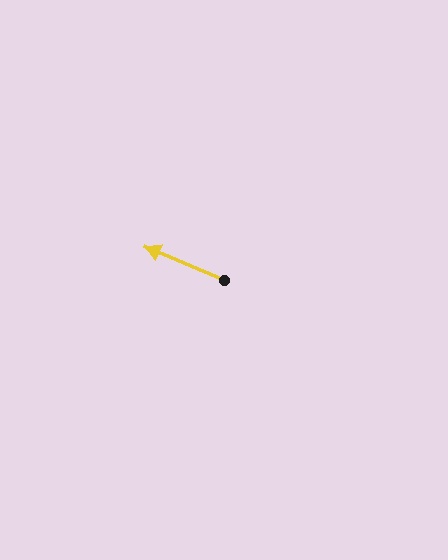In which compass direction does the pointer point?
Northwest.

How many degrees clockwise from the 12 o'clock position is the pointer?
Approximately 293 degrees.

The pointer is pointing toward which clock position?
Roughly 10 o'clock.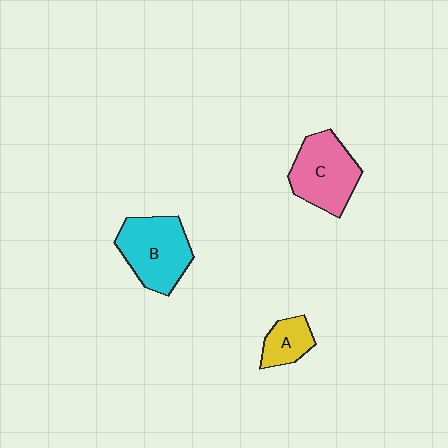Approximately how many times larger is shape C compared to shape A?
Approximately 2.1 times.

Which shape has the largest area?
Shape B (cyan).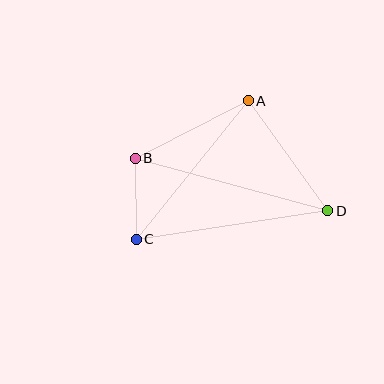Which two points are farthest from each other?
Points B and D are farthest from each other.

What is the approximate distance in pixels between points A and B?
The distance between A and B is approximately 127 pixels.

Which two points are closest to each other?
Points B and C are closest to each other.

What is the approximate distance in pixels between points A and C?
The distance between A and C is approximately 178 pixels.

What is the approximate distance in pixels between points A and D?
The distance between A and D is approximately 136 pixels.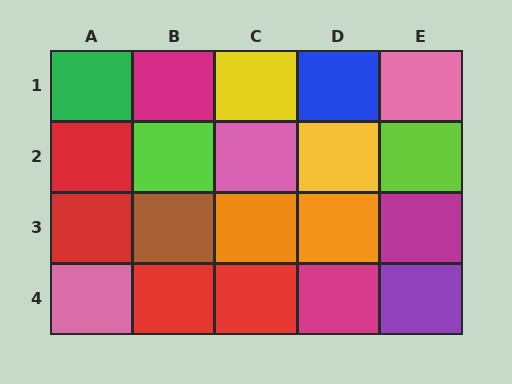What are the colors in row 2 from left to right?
Red, lime, pink, yellow, lime.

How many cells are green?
1 cell is green.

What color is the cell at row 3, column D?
Orange.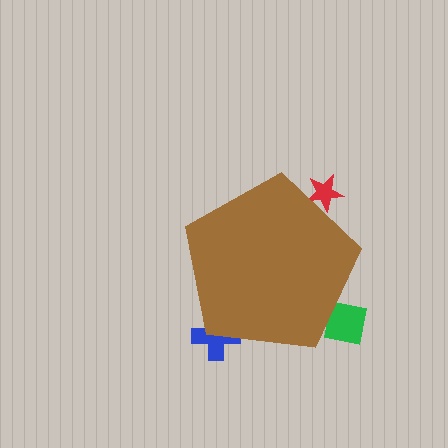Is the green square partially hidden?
Yes, the green square is partially hidden behind the brown pentagon.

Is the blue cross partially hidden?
Yes, the blue cross is partially hidden behind the brown pentagon.